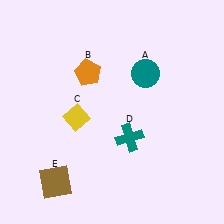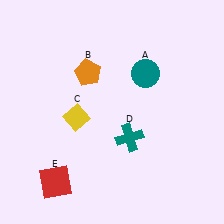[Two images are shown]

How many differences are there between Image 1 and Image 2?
There is 1 difference between the two images.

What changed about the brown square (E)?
In Image 1, E is brown. In Image 2, it changed to red.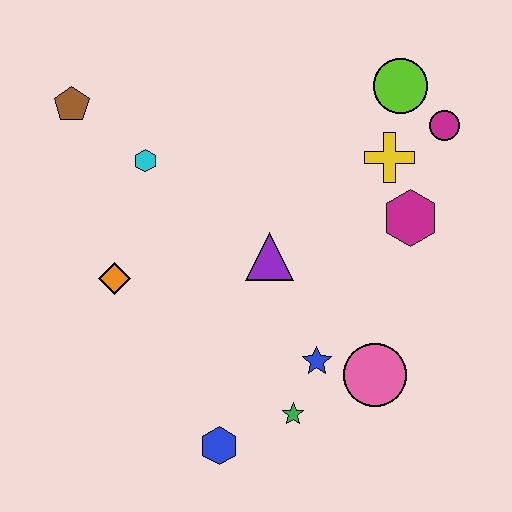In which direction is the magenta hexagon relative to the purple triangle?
The magenta hexagon is to the right of the purple triangle.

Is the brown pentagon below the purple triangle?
No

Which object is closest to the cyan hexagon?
The brown pentagon is closest to the cyan hexagon.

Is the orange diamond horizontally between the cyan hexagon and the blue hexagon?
No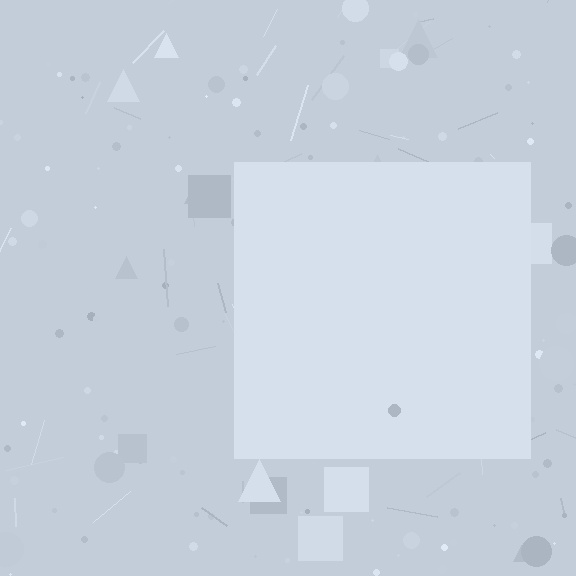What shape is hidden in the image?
A square is hidden in the image.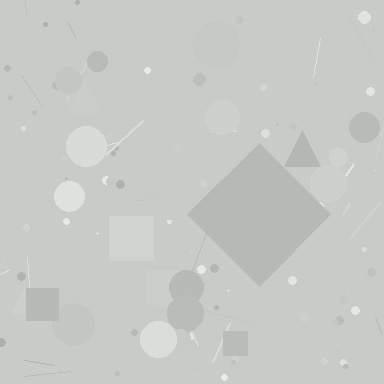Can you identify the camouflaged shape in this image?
The camouflaged shape is a diamond.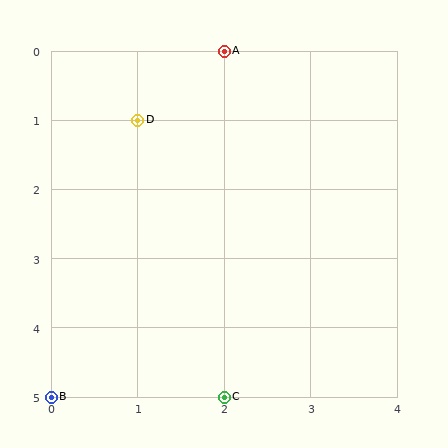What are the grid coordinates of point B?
Point B is at grid coordinates (0, 5).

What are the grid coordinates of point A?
Point A is at grid coordinates (2, 0).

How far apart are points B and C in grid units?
Points B and C are 2 columns apart.